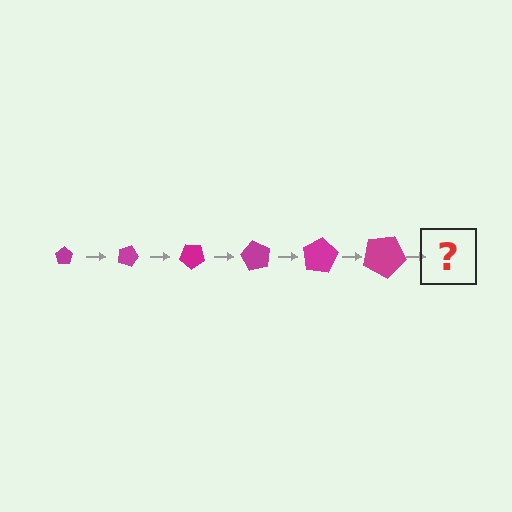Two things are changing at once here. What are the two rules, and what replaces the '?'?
The two rules are that the pentagon grows larger each step and it rotates 20 degrees each step. The '?' should be a pentagon, larger than the previous one and rotated 120 degrees from the start.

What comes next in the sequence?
The next element should be a pentagon, larger than the previous one and rotated 120 degrees from the start.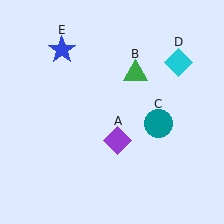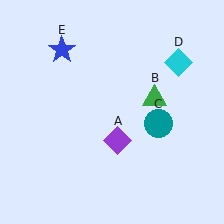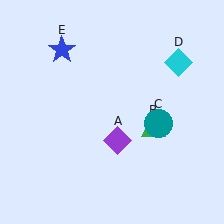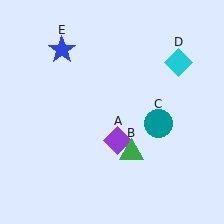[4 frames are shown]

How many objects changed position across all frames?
1 object changed position: green triangle (object B).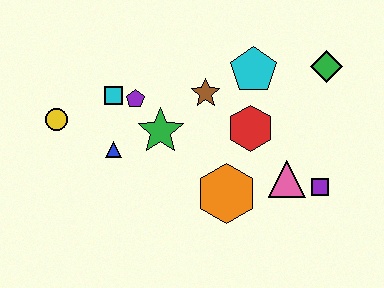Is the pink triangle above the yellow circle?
No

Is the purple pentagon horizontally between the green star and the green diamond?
No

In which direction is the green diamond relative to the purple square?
The green diamond is above the purple square.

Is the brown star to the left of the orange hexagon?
Yes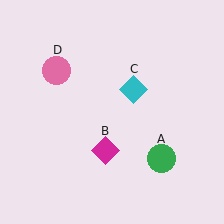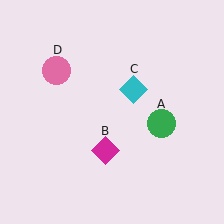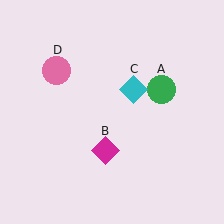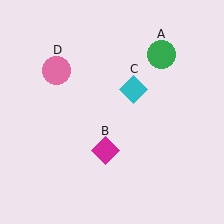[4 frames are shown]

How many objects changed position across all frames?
1 object changed position: green circle (object A).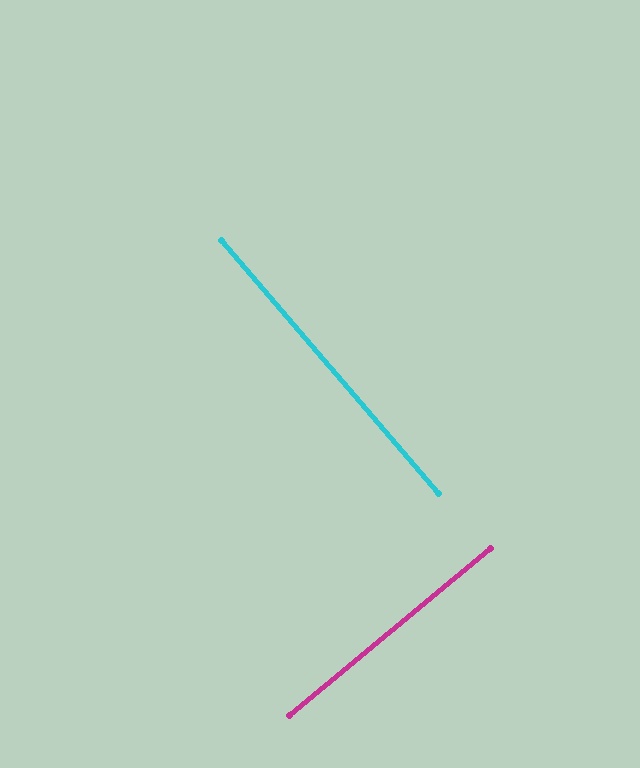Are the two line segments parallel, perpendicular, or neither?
Perpendicular — they meet at approximately 89°.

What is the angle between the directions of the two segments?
Approximately 89 degrees.